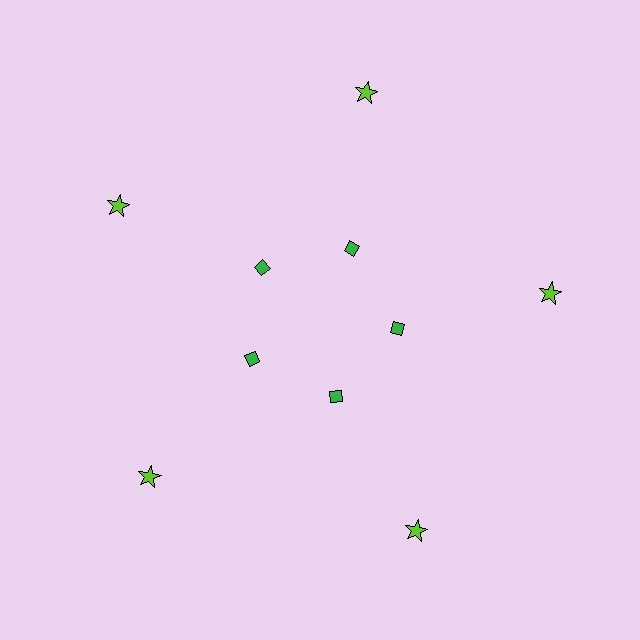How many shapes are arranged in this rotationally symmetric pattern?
There are 10 shapes, arranged in 5 groups of 2.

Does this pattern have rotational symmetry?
Yes, this pattern has 5-fold rotational symmetry. It looks the same after rotating 72 degrees around the center.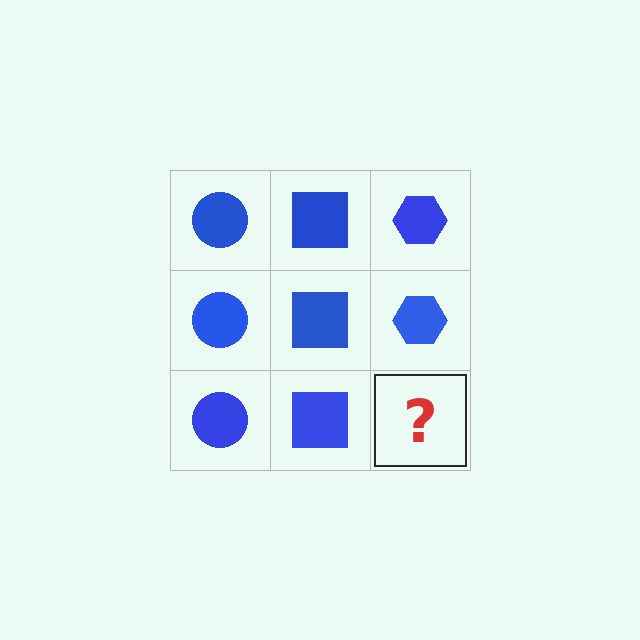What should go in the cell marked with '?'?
The missing cell should contain a blue hexagon.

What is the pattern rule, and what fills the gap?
The rule is that each column has a consistent shape. The gap should be filled with a blue hexagon.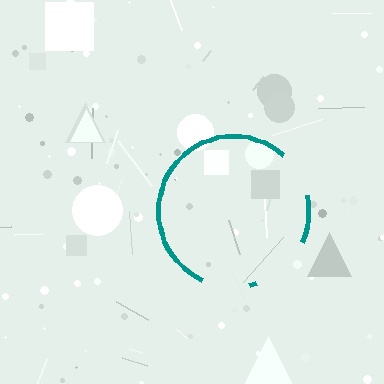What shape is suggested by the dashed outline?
The dashed outline suggests a circle.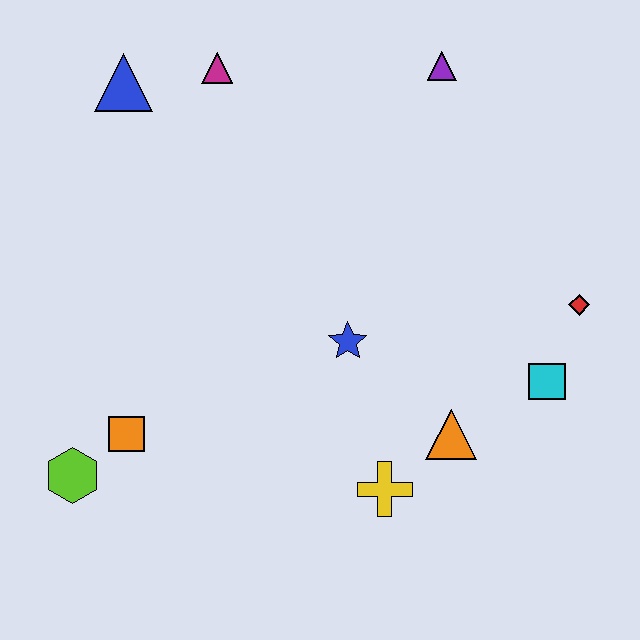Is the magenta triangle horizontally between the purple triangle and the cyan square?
No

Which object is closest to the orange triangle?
The yellow cross is closest to the orange triangle.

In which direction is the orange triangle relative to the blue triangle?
The orange triangle is below the blue triangle.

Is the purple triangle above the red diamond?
Yes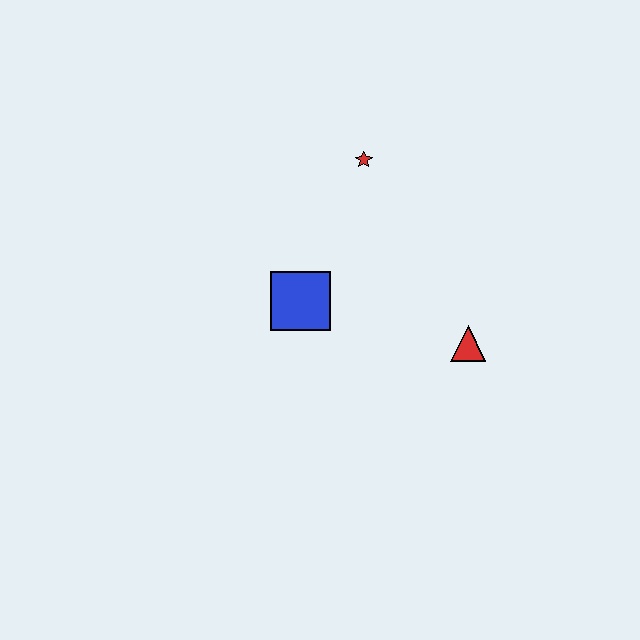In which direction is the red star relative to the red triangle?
The red star is above the red triangle.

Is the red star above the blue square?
Yes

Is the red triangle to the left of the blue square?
No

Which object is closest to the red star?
The blue square is closest to the red star.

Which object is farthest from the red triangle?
The red star is farthest from the red triangle.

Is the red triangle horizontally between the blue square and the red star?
No